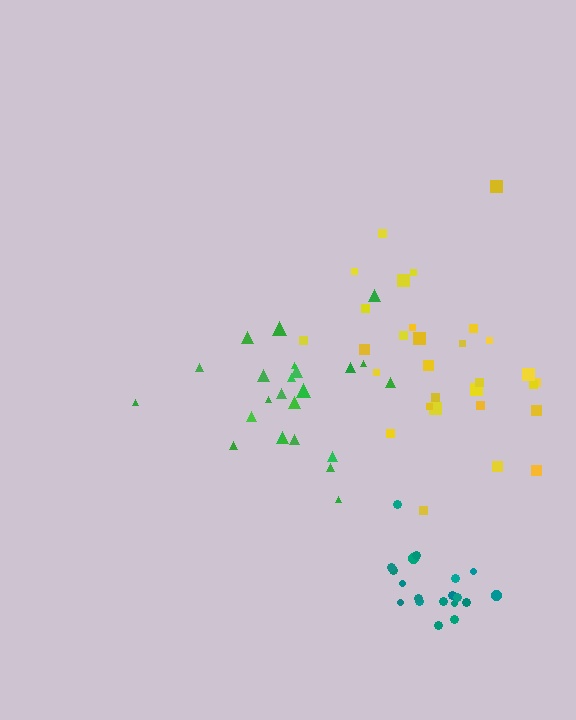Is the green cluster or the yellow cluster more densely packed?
Green.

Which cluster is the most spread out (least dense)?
Yellow.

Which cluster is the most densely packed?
Teal.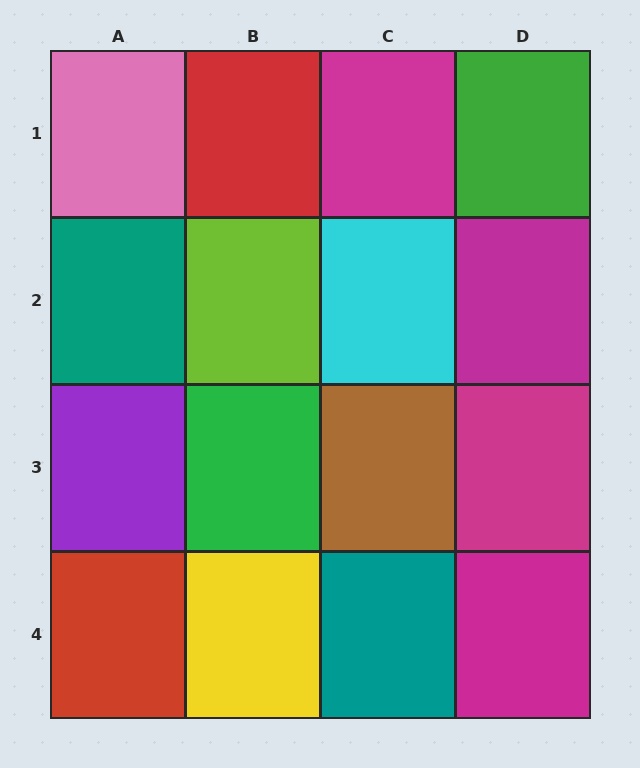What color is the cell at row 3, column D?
Magenta.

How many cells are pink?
1 cell is pink.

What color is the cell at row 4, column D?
Magenta.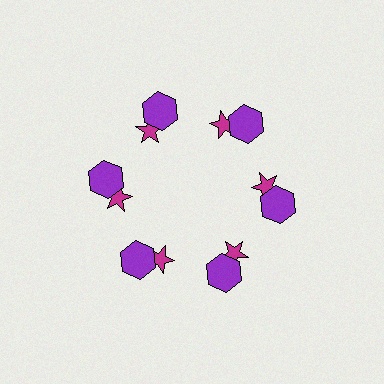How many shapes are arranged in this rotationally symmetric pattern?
There are 12 shapes, arranged in 6 groups of 2.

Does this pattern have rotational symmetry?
Yes, this pattern has 6-fold rotational symmetry. It looks the same after rotating 60 degrees around the center.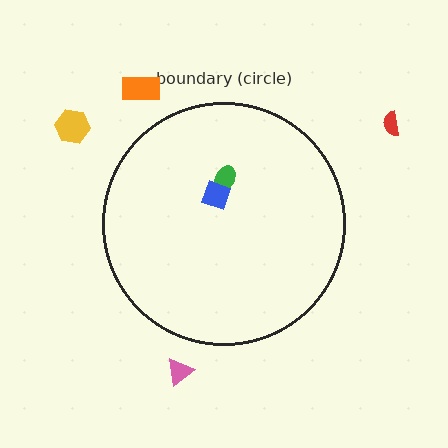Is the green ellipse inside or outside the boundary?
Inside.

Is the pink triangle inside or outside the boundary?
Outside.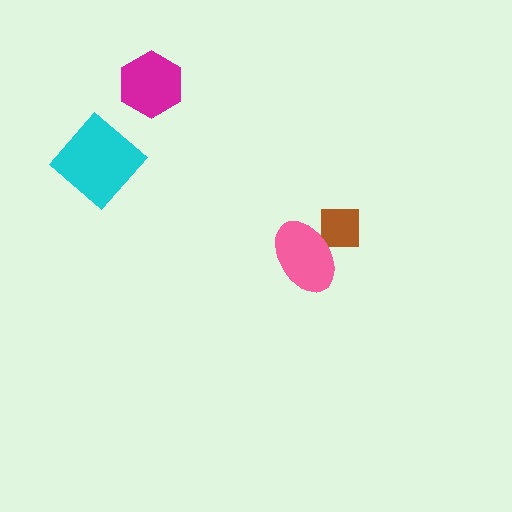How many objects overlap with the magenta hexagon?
0 objects overlap with the magenta hexagon.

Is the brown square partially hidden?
Yes, it is partially covered by another shape.